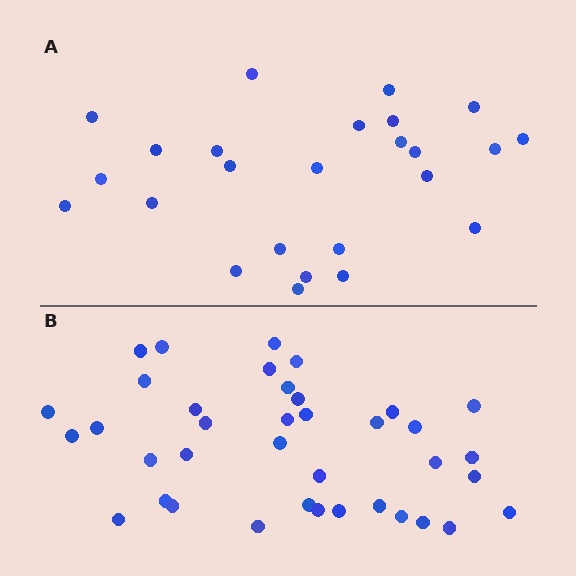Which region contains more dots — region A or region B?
Region B (the bottom region) has more dots.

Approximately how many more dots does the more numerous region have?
Region B has approximately 15 more dots than region A.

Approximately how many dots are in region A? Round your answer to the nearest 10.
About 20 dots. (The exact count is 25, which rounds to 20.)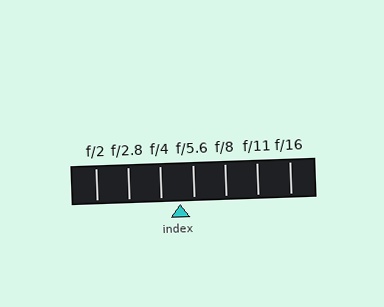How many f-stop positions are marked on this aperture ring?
There are 7 f-stop positions marked.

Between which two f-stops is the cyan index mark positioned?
The index mark is between f/4 and f/5.6.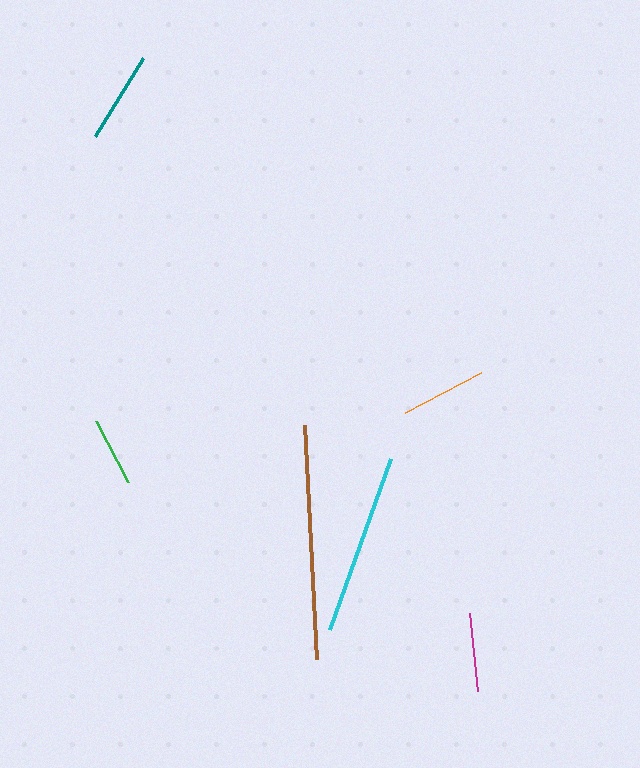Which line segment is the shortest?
The green line is the shortest at approximately 68 pixels.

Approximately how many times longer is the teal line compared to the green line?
The teal line is approximately 1.3 times the length of the green line.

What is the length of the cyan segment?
The cyan segment is approximately 181 pixels long.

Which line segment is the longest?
The brown line is the longest at approximately 234 pixels.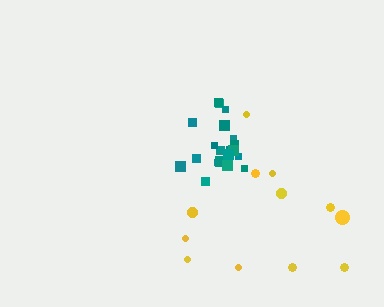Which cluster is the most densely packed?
Teal.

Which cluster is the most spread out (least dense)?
Yellow.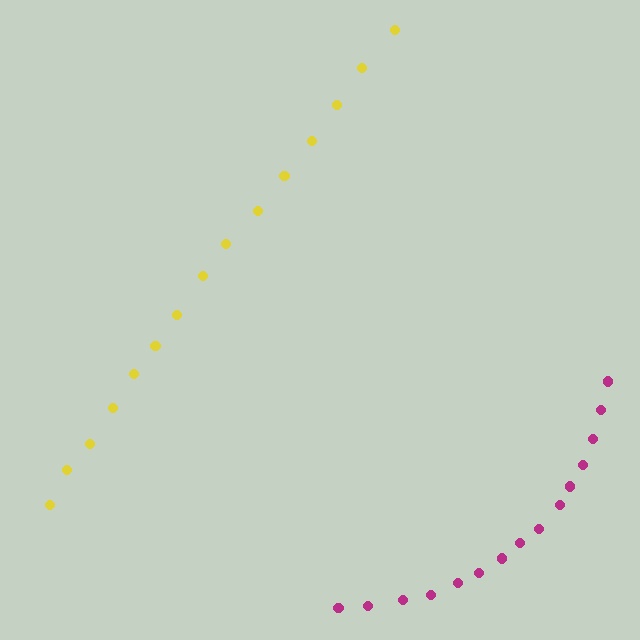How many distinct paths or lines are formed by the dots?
There are 2 distinct paths.